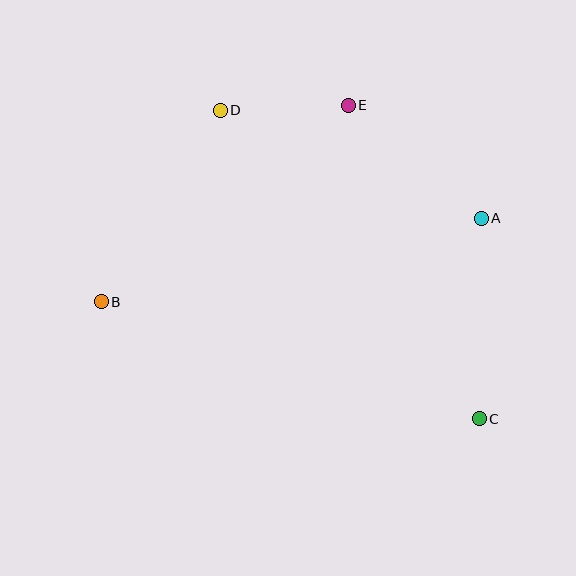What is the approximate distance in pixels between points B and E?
The distance between B and E is approximately 316 pixels.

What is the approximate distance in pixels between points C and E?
The distance between C and E is approximately 340 pixels.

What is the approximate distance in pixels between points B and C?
The distance between B and C is approximately 396 pixels.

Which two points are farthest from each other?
Points C and D are farthest from each other.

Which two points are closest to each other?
Points D and E are closest to each other.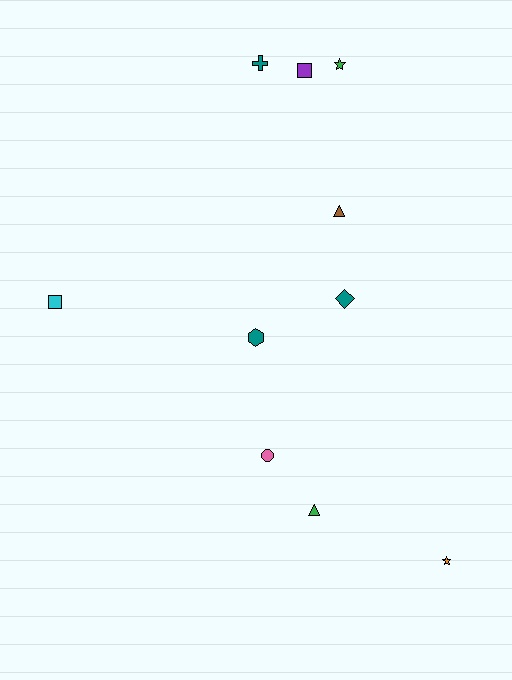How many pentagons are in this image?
There are no pentagons.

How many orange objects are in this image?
There is 1 orange object.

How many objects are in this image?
There are 10 objects.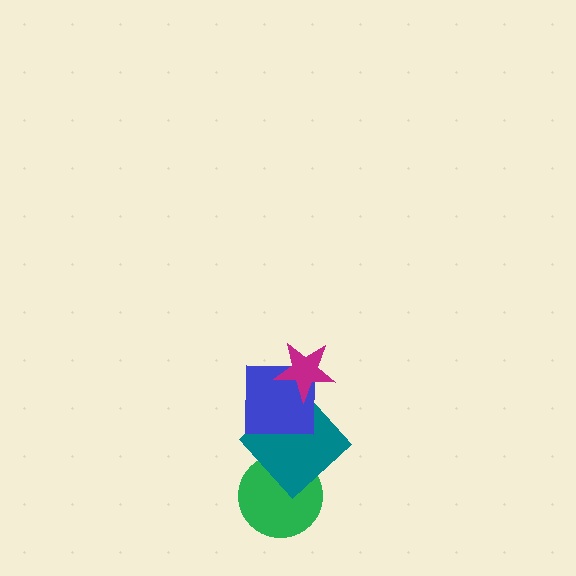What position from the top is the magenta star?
The magenta star is 1st from the top.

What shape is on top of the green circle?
The teal diamond is on top of the green circle.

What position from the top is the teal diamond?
The teal diamond is 3rd from the top.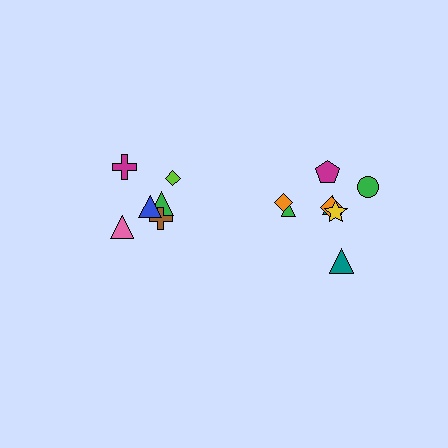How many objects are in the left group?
There are 6 objects.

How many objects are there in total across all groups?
There are 14 objects.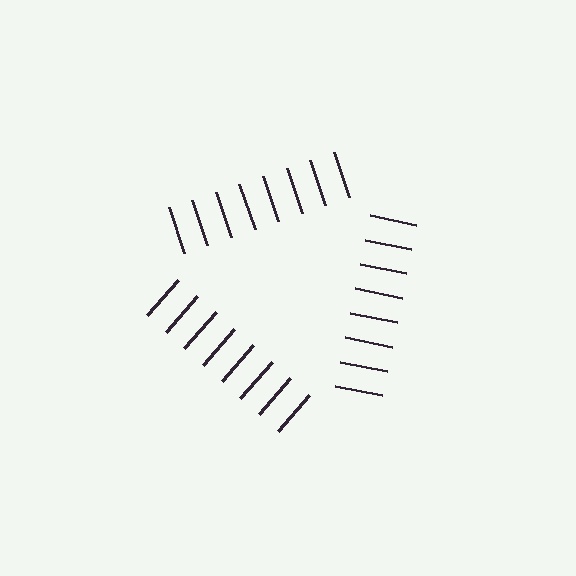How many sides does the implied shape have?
3 sides — the line-ends trace a triangle.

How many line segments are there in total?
24 — 8 along each of the 3 edges.